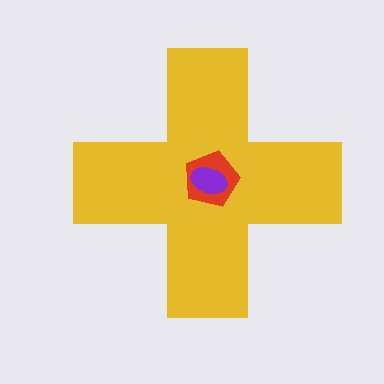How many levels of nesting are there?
3.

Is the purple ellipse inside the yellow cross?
Yes.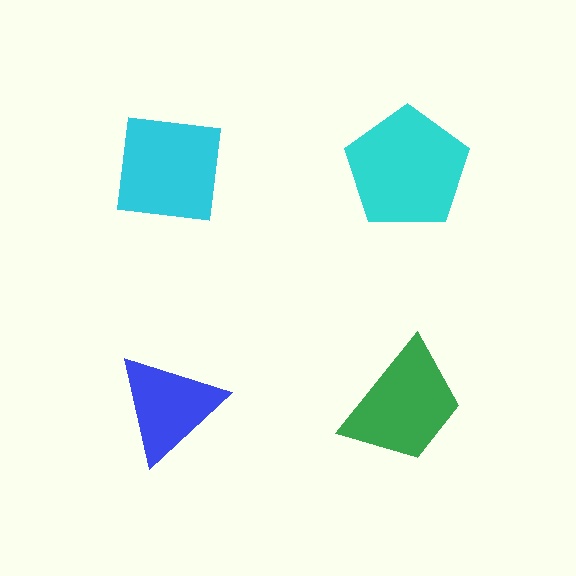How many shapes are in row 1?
2 shapes.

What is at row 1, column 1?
A cyan square.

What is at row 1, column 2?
A cyan pentagon.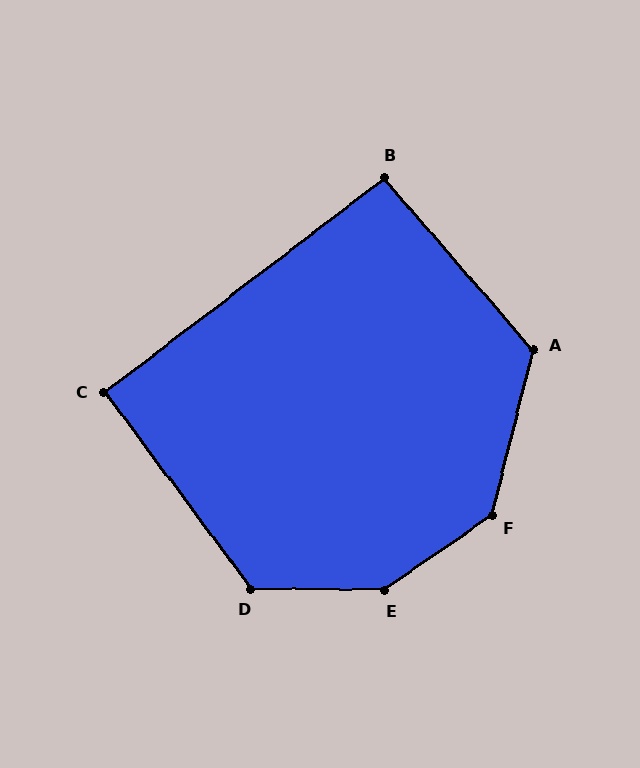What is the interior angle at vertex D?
Approximately 127 degrees (obtuse).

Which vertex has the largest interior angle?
E, at approximately 144 degrees.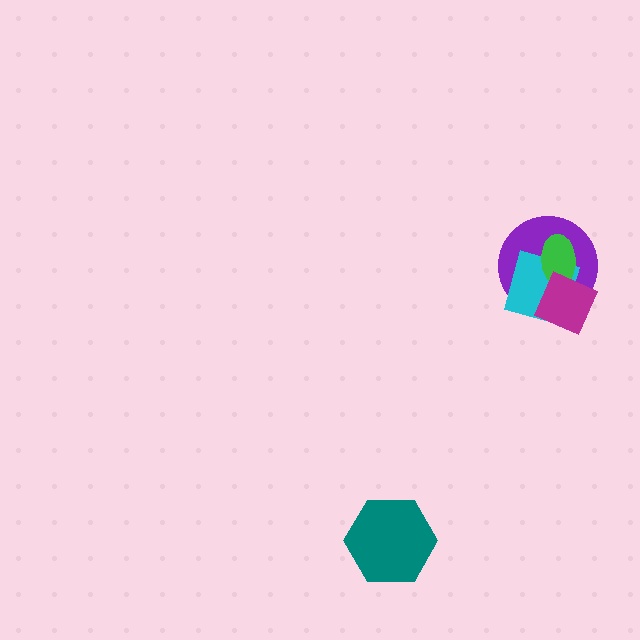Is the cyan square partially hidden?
Yes, it is partially covered by another shape.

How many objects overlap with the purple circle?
3 objects overlap with the purple circle.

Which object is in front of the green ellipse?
The magenta diamond is in front of the green ellipse.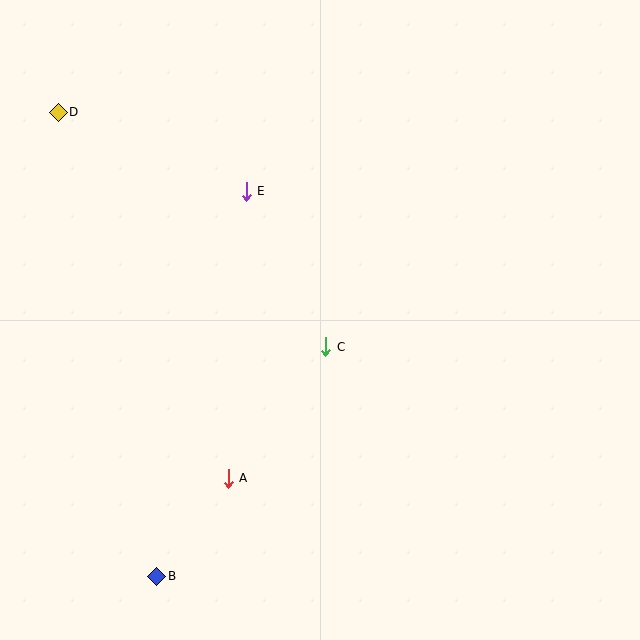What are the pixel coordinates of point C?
Point C is at (326, 347).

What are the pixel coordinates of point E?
Point E is at (246, 191).